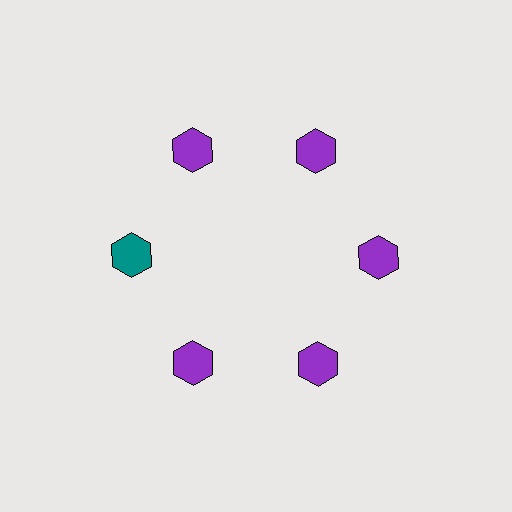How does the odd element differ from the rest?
It has a different color: teal instead of purple.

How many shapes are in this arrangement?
There are 6 shapes arranged in a ring pattern.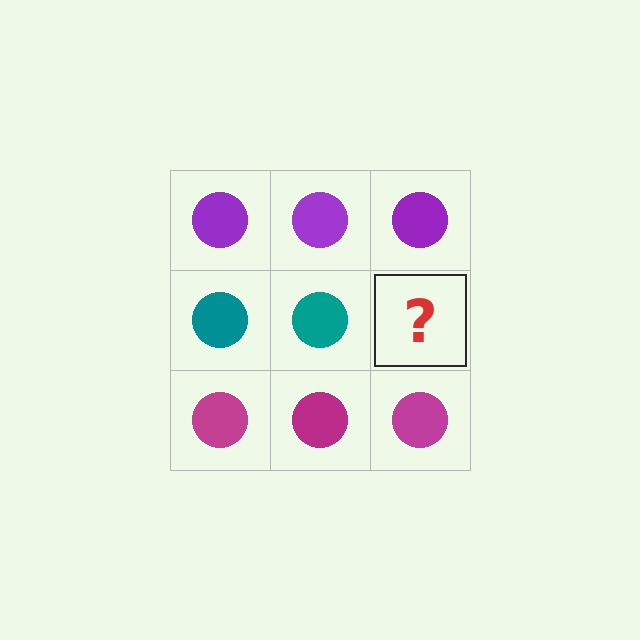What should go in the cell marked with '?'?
The missing cell should contain a teal circle.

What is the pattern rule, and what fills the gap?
The rule is that each row has a consistent color. The gap should be filled with a teal circle.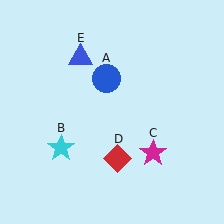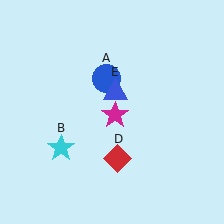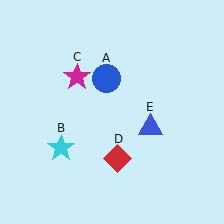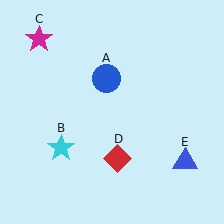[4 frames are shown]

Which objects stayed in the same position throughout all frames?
Blue circle (object A) and cyan star (object B) and red diamond (object D) remained stationary.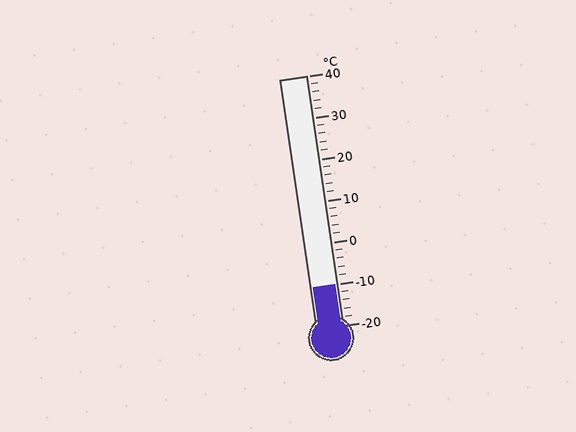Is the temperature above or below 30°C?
The temperature is below 30°C.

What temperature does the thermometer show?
The thermometer shows approximately -10°C.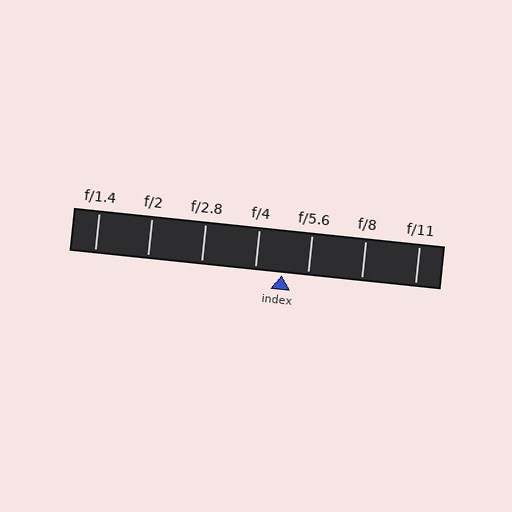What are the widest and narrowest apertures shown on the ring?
The widest aperture shown is f/1.4 and the narrowest is f/11.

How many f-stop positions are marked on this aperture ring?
There are 7 f-stop positions marked.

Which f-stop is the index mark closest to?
The index mark is closest to f/5.6.